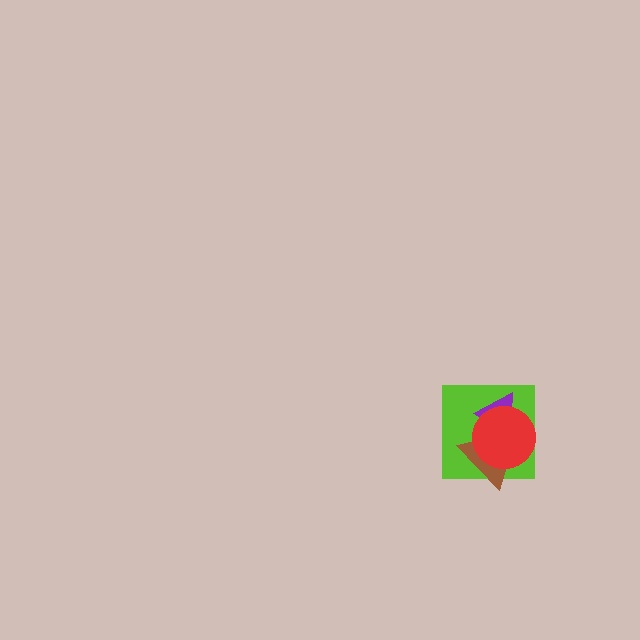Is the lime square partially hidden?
Yes, it is partially covered by another shape.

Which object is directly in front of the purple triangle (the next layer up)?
The brown triangle is directly in front of the purple triangle.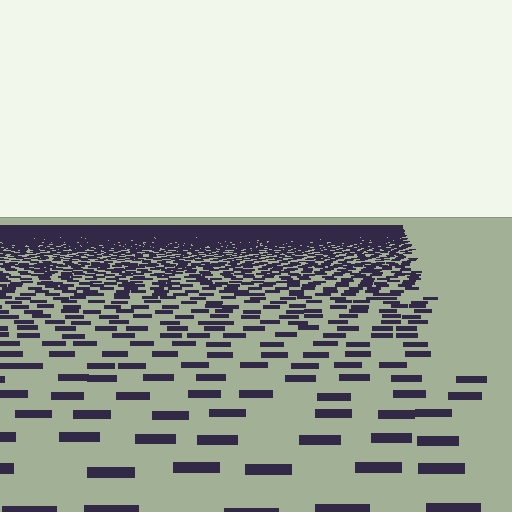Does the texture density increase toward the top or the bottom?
Density increases toward the top.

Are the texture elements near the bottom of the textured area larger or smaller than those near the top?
Larger. Near the bottom, elements are closer to the viewer and appear at a bigger on-screen size.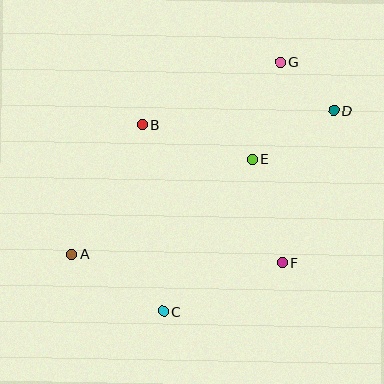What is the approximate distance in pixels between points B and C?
The distance between B and C is approximately 187 pixels.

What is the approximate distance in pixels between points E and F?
The distance between E and F is approximately 107 pixels.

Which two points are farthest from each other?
Points A and D are farthest from each other.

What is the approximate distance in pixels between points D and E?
The distance between D and E is approximately 96 pixels.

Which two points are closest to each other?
Points D and G are closest to each other.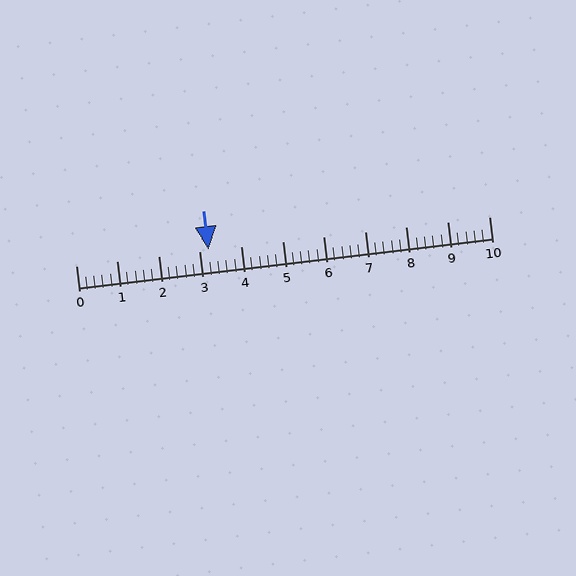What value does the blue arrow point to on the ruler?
The blue arrow points to approximately 3.2.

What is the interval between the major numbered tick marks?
The major tick marks are spaced 1 units apart.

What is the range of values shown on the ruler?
The ruler shows values from 0 to 10.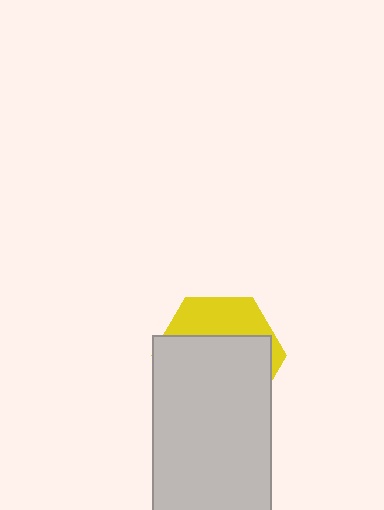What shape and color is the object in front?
The object in front is a light gray rectangle.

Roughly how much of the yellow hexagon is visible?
A small part of it is visible (roughly 32%).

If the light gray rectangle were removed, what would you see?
You would see the complete yellow hexagon.